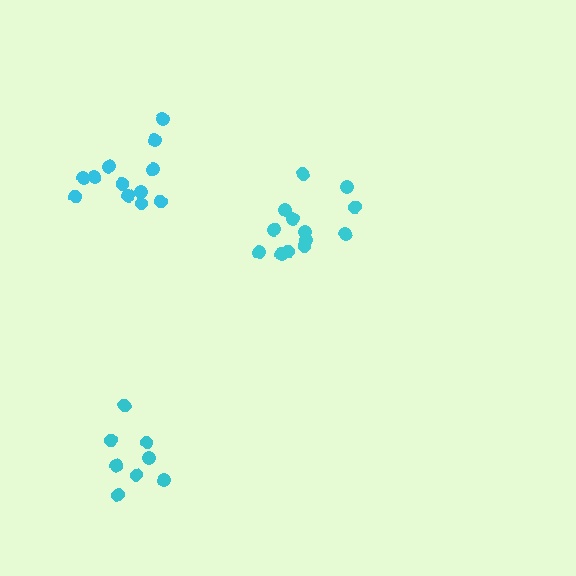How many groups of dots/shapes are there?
There are 3 groups.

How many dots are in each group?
Group 1: 12 dots, Group 2: 8 dots, Group 3: 13 dots (33 total).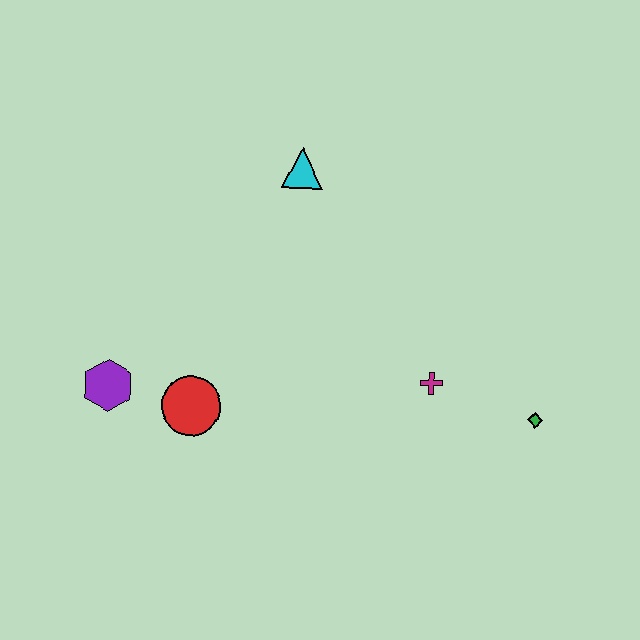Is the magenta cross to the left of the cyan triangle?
No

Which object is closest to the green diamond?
The magenta cross is closest to the green diamond.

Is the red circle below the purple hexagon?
Yes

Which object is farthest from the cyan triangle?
The green diamond is farthest from the cyan triangle.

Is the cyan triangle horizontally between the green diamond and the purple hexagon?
Yes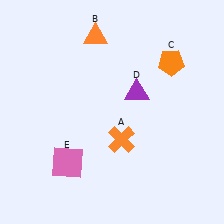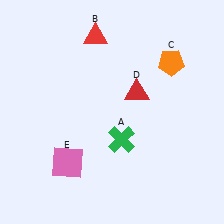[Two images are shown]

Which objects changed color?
A changed from orange to green. B changed from orange to red. D changed from purple to red.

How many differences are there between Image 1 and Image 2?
There are 3 differences between the two images.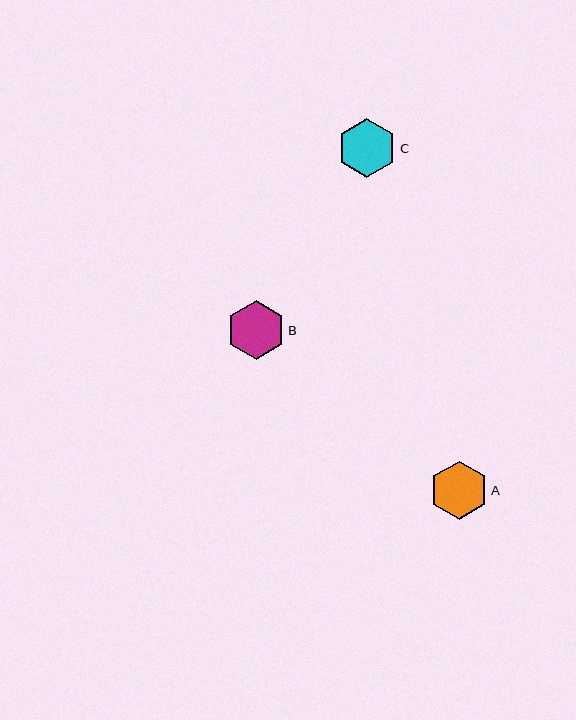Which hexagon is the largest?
Hexagon C is the largest with a size of approximately 60 pixels.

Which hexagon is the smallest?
Hexagon A is the smallest with a size of approximately 58 pixels.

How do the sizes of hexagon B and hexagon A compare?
Hexagon B and hexagon A are approximately the same size.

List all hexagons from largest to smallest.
From largest to smallest: C, B, A.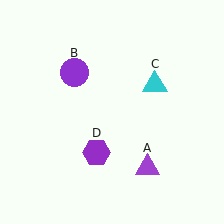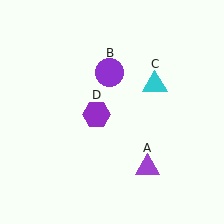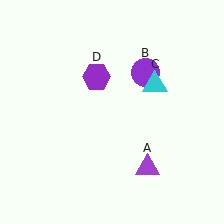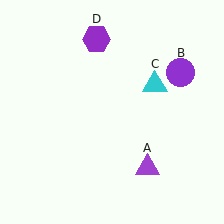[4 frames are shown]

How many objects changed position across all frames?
2 objects changed position: purple circle (object B), purple hexagon (object D).